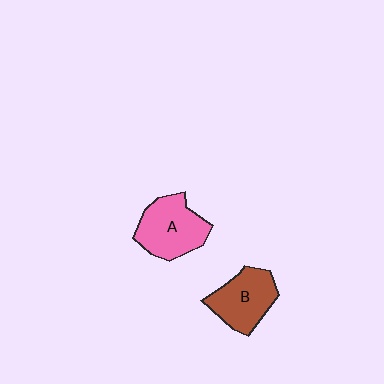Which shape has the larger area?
Shape A (pink).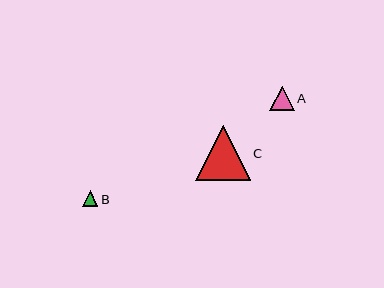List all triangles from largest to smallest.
From largest to smallest: C, A, B.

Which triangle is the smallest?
Triangle B is the smallest with a size of approximately 15 pixels.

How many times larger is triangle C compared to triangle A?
Triangle C is approximately 2.3 times the size of triangle A.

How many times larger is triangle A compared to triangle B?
Triangle A is approximately 1.6 times the size of triangle B.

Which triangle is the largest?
Triangle C is the largest with a size of approximately 55 pixels.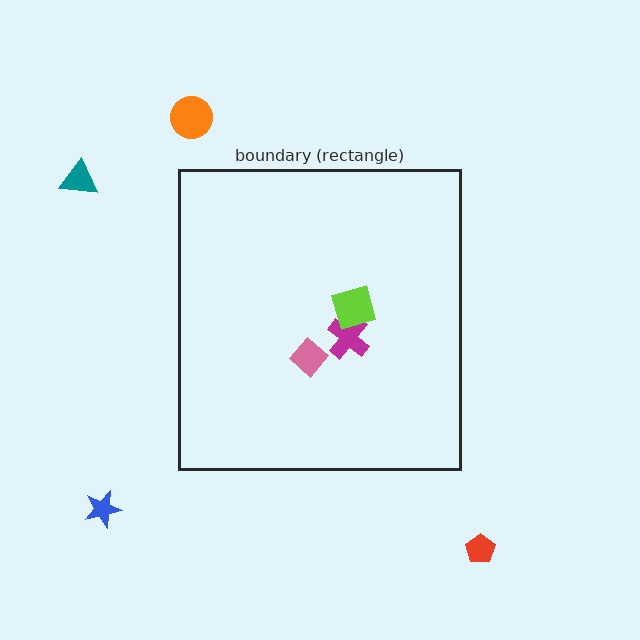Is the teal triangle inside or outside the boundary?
Outside.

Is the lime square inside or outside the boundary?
Inside.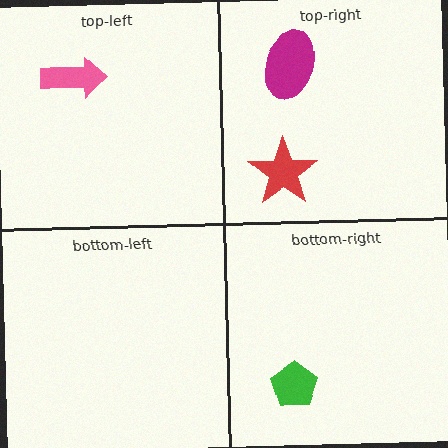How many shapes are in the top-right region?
2.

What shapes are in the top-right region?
The magenta ellipse, the red star.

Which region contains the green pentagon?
The bottom-right region.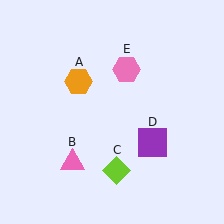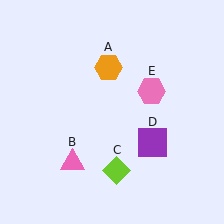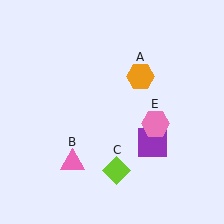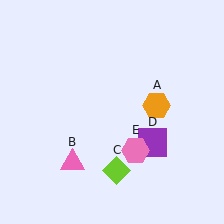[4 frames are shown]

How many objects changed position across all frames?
2 objects changed position: orange hexagon (object A), pink hexagon (object E).